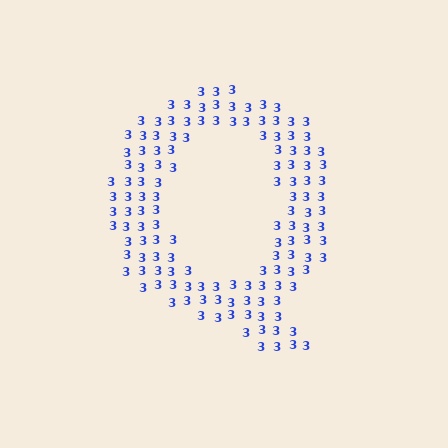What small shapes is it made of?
It is made of small digit 3's.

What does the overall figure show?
The overall figure shows the letter Q.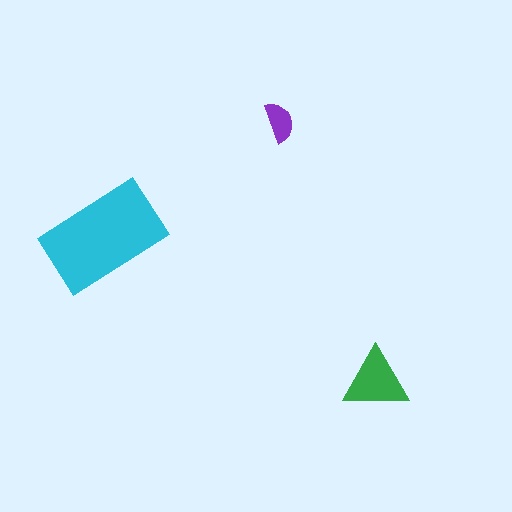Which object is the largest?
The cyan rectangle.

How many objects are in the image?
There are 3 objects in the image.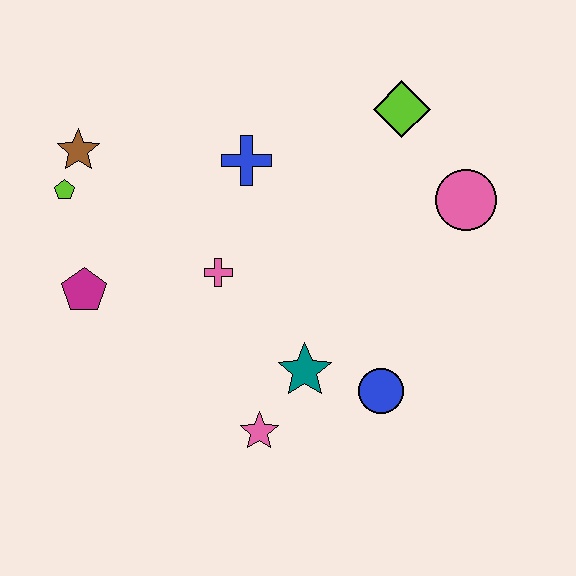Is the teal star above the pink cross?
No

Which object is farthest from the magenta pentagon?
The pink circle is farthest from the magenta pentagon.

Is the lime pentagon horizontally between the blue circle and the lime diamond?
No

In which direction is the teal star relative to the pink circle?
The teal star is below the pink circle.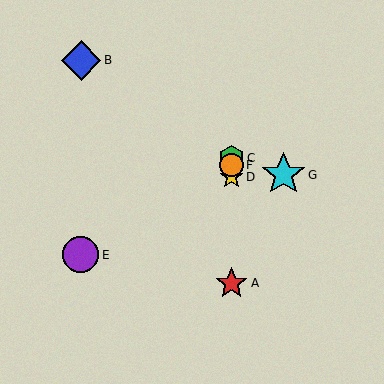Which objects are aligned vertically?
Objects A, C, D, F are aligned vertically.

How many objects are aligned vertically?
4 objects (A, C, D, F) are aligned vertically.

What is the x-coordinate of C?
Object C is at x≈231.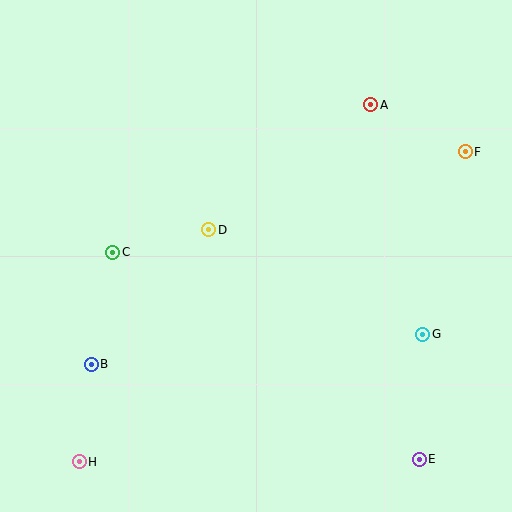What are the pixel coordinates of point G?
Point G is at (423, 334).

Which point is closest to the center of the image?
Point D at (209, 230) is closest to the center.